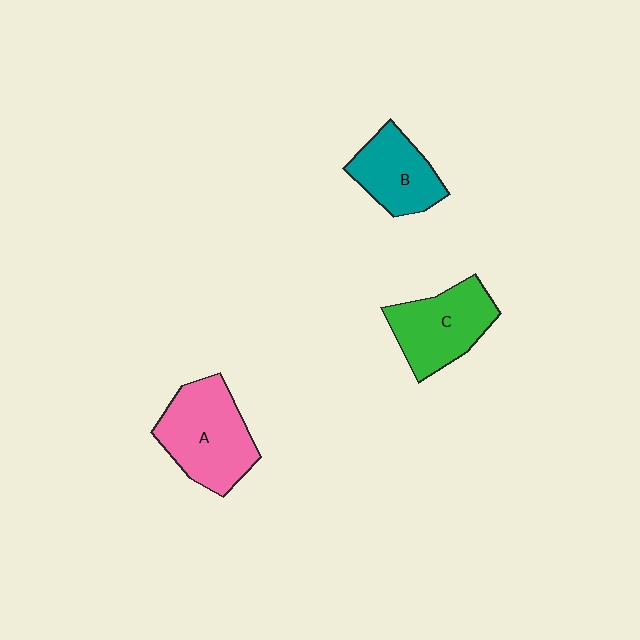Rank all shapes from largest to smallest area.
From largest to smallest: A (pink), C (green), B (teal).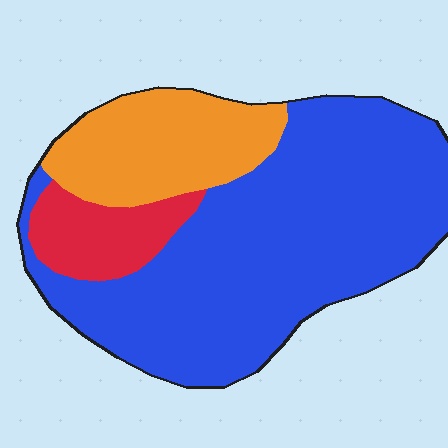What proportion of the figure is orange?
Orange covers 22% of the figure.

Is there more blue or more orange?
Blue.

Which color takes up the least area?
Red, at roughly 10%.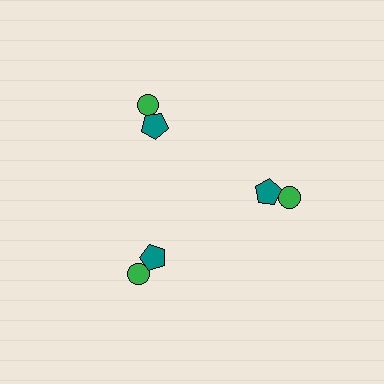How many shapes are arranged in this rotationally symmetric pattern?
There are 6 shapes, arranged in 3 groups of 2.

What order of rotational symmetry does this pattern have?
This pattern has 3-fold rotational symmetry.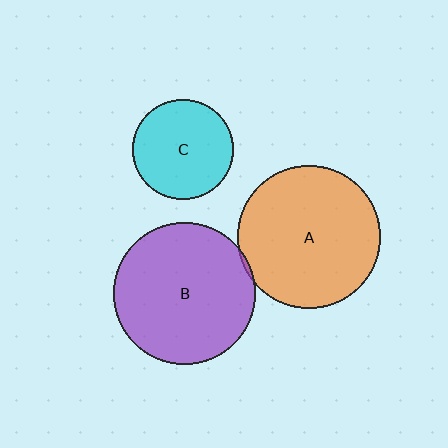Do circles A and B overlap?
Yes.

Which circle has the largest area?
Circle A (orange).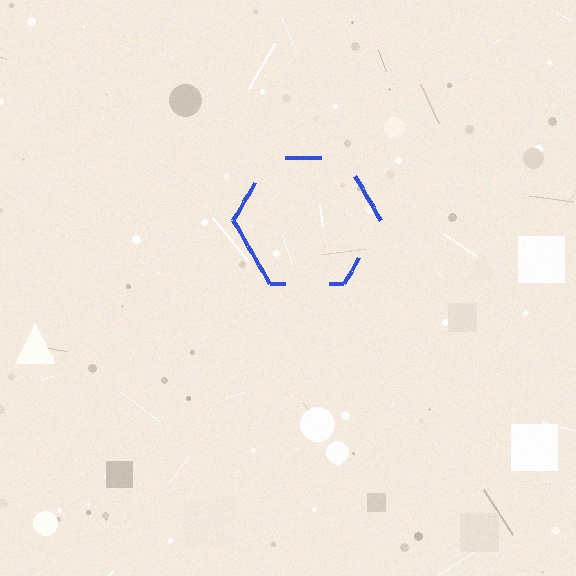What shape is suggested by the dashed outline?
The dashed outline suggests a hexagon.